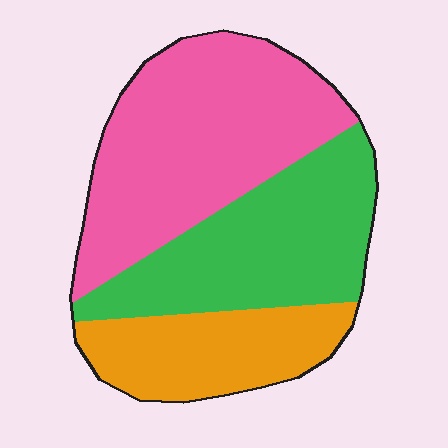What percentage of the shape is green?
Green takes up between a quarter and a half of the shape.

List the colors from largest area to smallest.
From largest to smallest: pink, green, orange.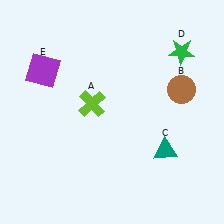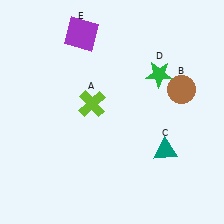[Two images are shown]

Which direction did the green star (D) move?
The green star (D) moved down.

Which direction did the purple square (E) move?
The purple square (E) moved right.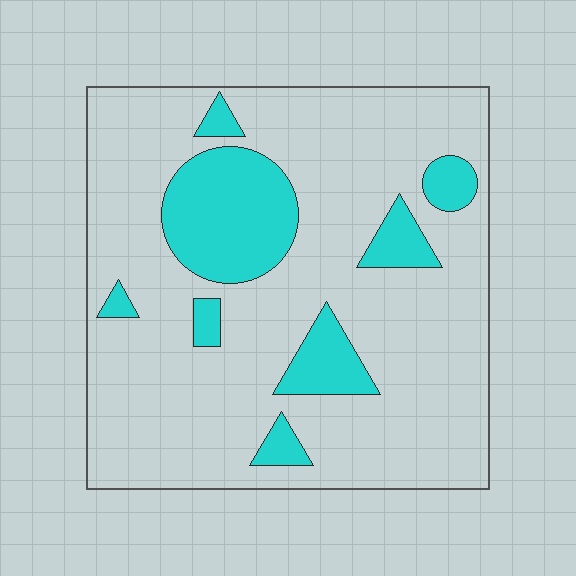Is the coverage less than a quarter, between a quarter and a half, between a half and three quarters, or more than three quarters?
Less than a quarter.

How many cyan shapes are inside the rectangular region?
8.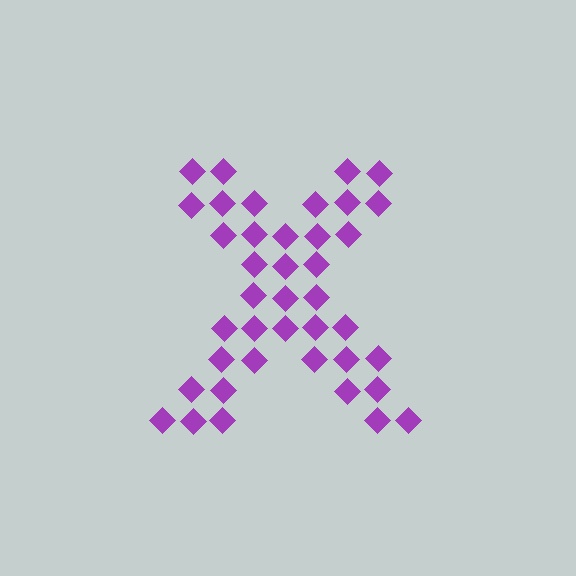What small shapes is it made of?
It is made of small diamonds.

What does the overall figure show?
The overall figure shows the letter X.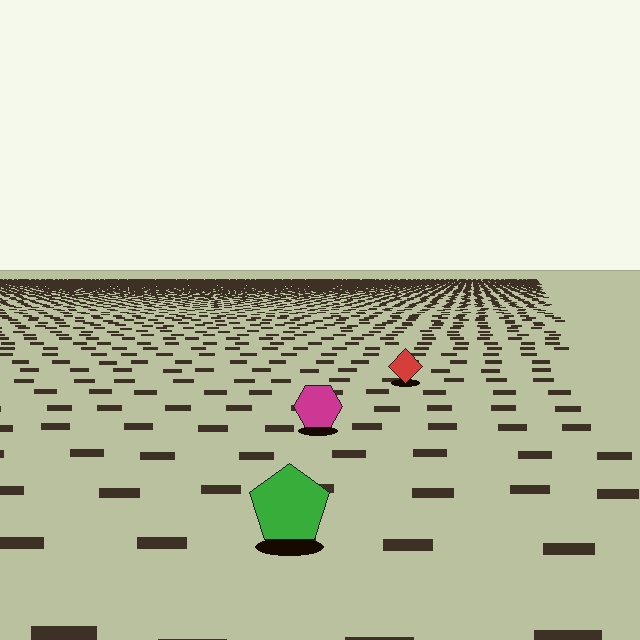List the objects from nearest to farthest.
From nearest to farthest: the green pentagon, the magenta hexagon, the red diamond.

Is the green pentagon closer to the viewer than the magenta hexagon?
Yes. The green pentagon is closer — you can tell from the texture gradient: the ground texture is coarser near it.